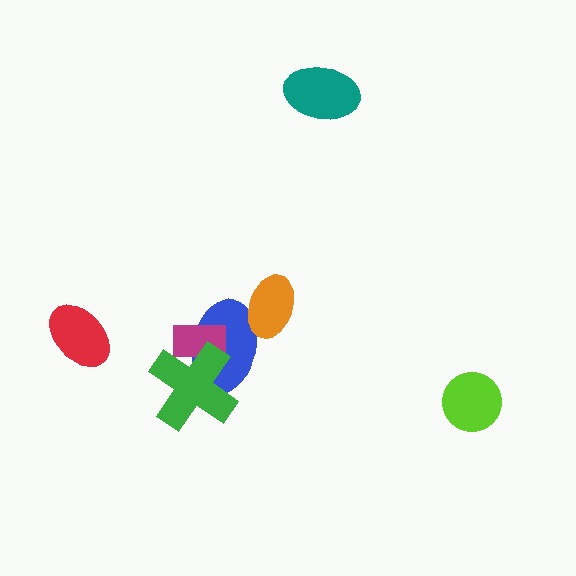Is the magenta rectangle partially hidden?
Yes, it is partially covered by another shape.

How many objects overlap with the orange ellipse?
1 object overlaps with the orange ellipse.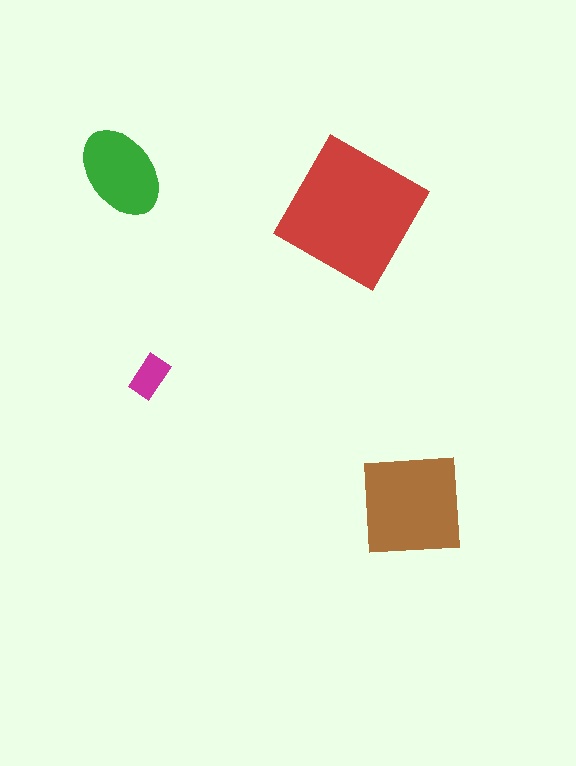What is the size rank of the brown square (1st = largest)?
2nd.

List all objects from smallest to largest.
The magenta rectangle, the green ellipse, the brown square, the red square.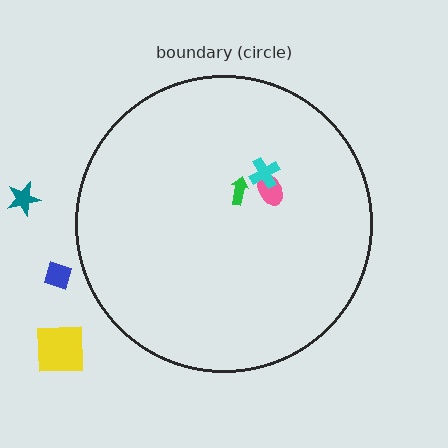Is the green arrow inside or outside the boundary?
Inside.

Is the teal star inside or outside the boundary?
Outside.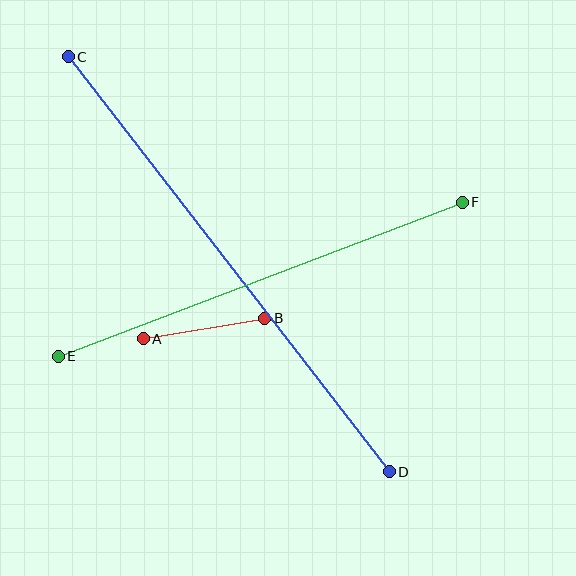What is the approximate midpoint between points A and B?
The midpoint is at approximately (204, 328) pixels.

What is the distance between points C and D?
The distance is approximately 525 pixels.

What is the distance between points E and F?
The distance is approximately 433 pixels.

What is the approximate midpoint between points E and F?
The midpoint is at approximately (260, 279) pixels.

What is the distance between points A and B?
The distance is approximately 123 pixels.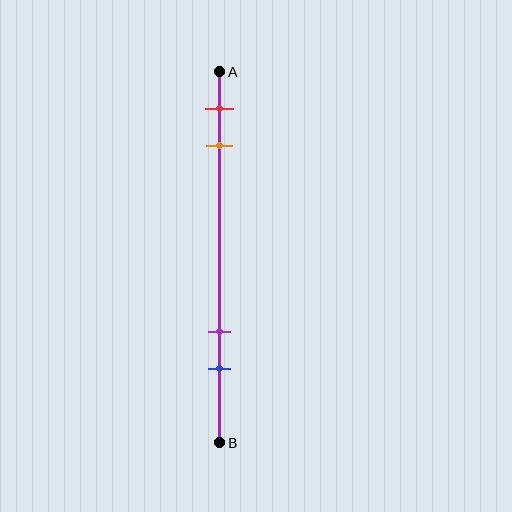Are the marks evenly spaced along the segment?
No, the marks are not evenly spaced.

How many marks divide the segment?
There are 4 marks dividing the segment.